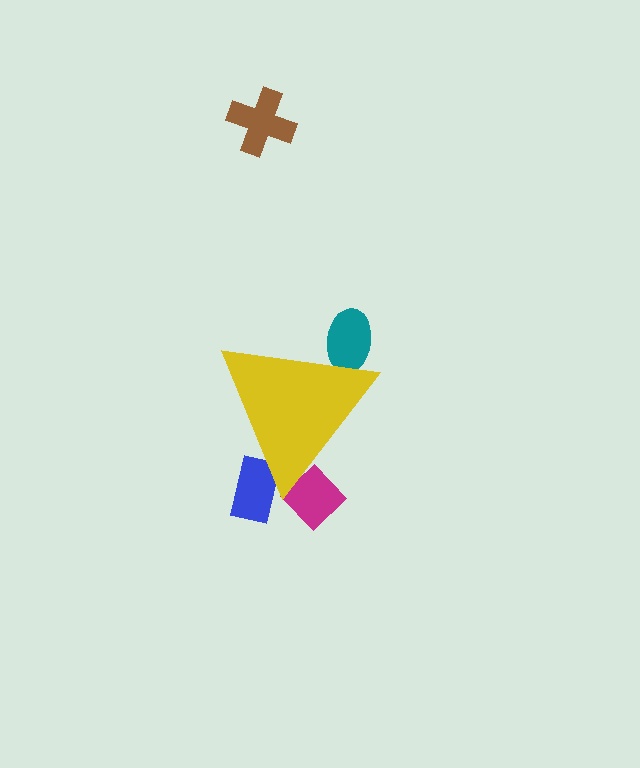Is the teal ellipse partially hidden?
Yes, the teal ellipse is partially hidden behind the yellow triangle.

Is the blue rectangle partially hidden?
Yes, the blue rectangle is partially hidden behind the yellow triangle.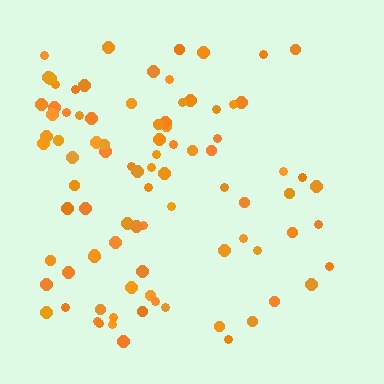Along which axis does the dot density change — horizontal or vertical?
Horizontal.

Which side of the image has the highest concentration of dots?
The left.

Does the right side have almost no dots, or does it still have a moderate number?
Still a moderate number, just noticeably fewer than the left.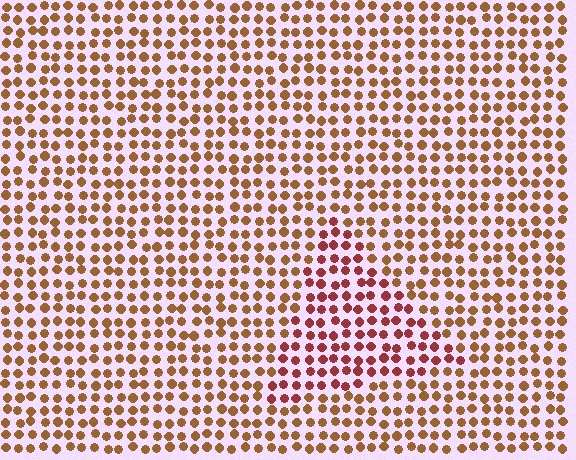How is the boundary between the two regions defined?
The boundary is defined purely by a slight shift in hue (about 34 degrees). Spacing, size, and orientation are identical on both sides.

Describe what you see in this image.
The image is filled with small brown elements in a uniform arrangement. A triangle-shaped region is visible where the elements are tinted to a slightly different hue, forming a subtle color boundary.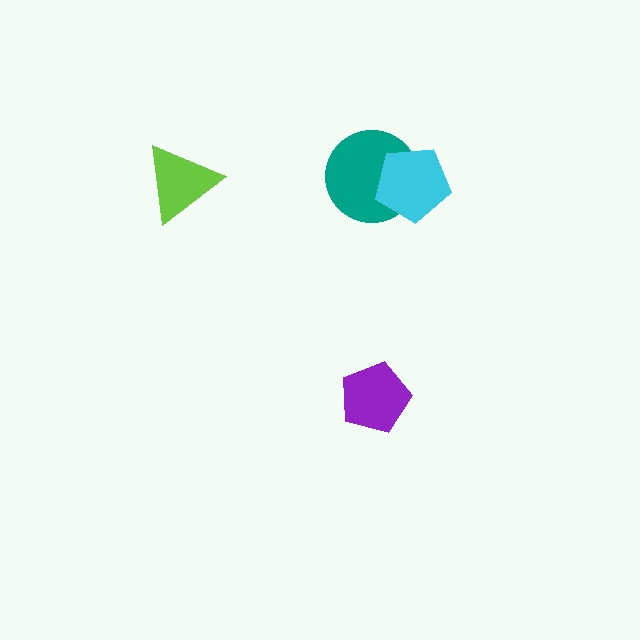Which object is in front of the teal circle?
The cyan pentagon is in front of the teal circle.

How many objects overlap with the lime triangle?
0 objects overlap with the lime triangle.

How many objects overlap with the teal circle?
1 object overlaps with the teal circle.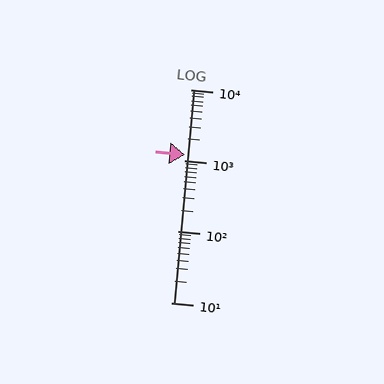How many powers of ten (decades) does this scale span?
The scale spans 3 decades, from 10 to 10000.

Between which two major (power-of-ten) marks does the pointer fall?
The pointer is between 1000 and 10000.